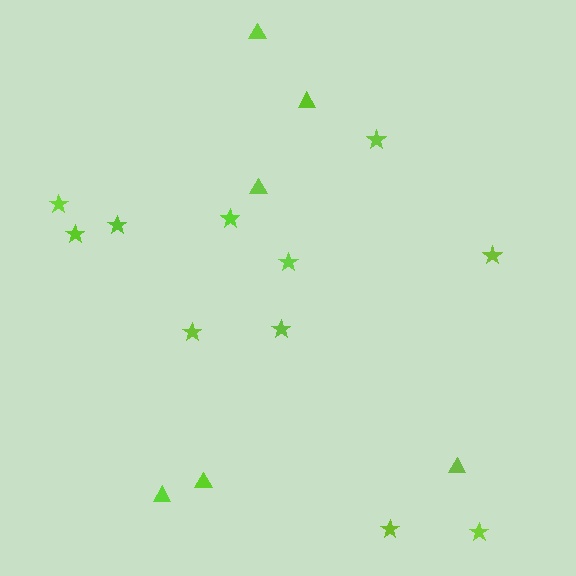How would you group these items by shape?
There are 2 groups: one group of stars (11) and one group of triangles (6).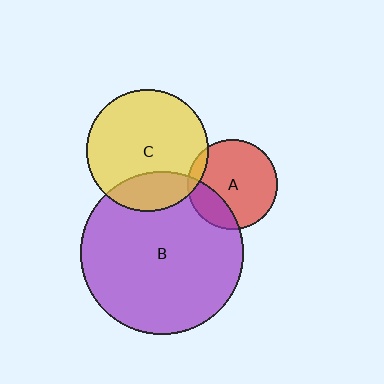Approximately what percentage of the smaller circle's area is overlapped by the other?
Approximately 25%.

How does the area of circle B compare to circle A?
Approximately 3.3 times.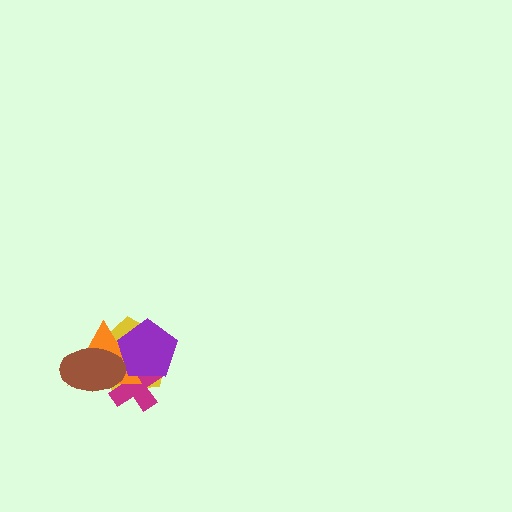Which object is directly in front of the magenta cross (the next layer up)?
The orange triangle is directly in front of the magenta cross.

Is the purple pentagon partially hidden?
Yes, it is partially covered by another shape.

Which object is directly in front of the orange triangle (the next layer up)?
The purple pentagon is directly in front of the orange triangle.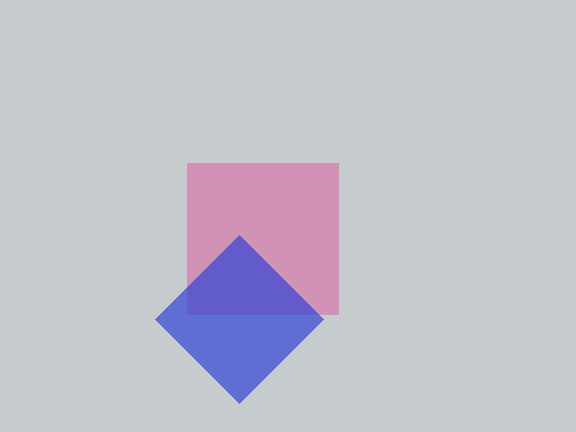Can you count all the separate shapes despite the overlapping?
Yes, there are 2 separate shapes.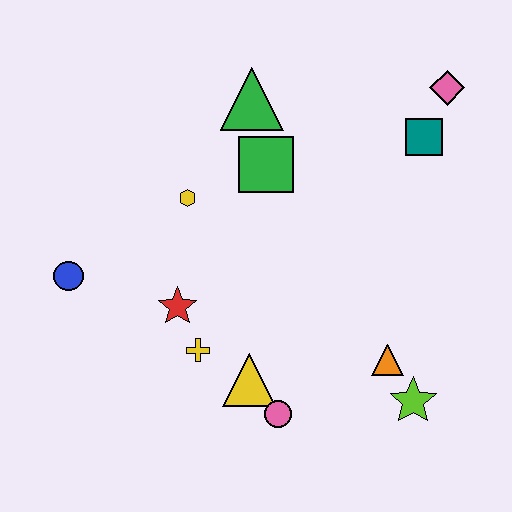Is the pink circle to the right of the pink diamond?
No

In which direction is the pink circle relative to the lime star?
The pink circle is to the left of the lime star.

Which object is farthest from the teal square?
The blue circle is farthest from the teal square.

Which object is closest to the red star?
The yellow cross is closest to the red star.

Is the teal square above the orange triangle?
Yes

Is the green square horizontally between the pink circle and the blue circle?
Yes